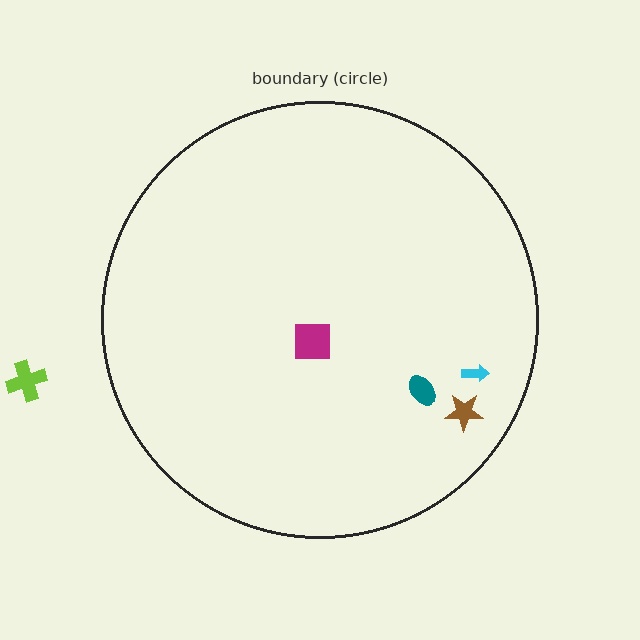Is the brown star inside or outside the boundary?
Inside.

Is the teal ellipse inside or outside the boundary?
Inside.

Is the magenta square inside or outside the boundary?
Inside.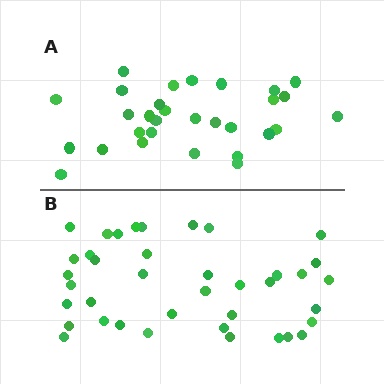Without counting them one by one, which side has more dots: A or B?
Region B (the bottom region) has more dots.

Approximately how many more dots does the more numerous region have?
Region B has roughly 8 or so more dots than region A.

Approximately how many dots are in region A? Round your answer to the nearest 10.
About 30 dots.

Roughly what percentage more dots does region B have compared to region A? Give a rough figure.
About 30% more.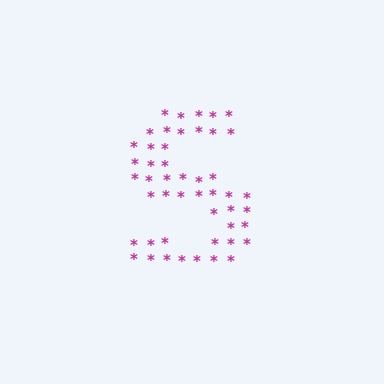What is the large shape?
The large shape is the letter S.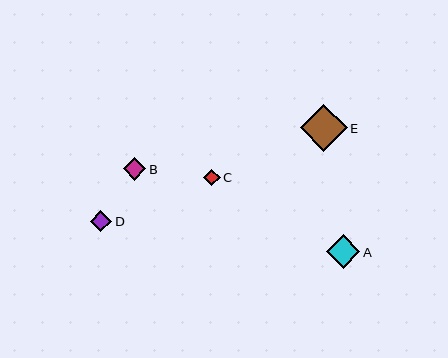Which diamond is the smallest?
Diamond C is the smallest with a size of approximately 16 pixels.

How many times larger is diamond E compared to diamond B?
Diamond E is approximately 2.1 times the size of diamond B.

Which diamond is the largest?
Diamond E is the largest with a size of approximately 47 pixels.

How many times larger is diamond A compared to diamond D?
Diamond A is approximately 1.6 times the size of diamond D.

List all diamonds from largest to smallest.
From largest to smallest: E, A, B, D, C.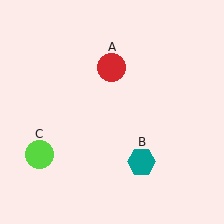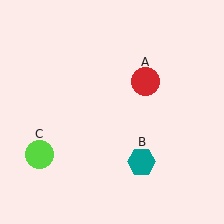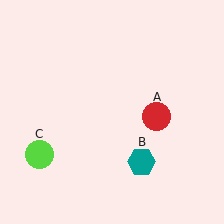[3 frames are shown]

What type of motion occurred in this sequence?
The red circle (object A) rotated clockwise around the center of the scene.